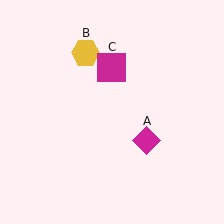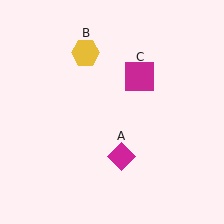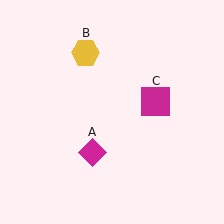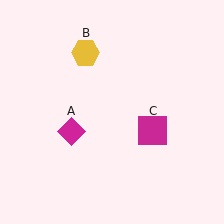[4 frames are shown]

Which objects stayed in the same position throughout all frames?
Yellow hexagon (object B) remained stationary.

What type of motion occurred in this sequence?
The magenta diamond (object A), magenta square (object C) rotated clockwise around the center of the scene.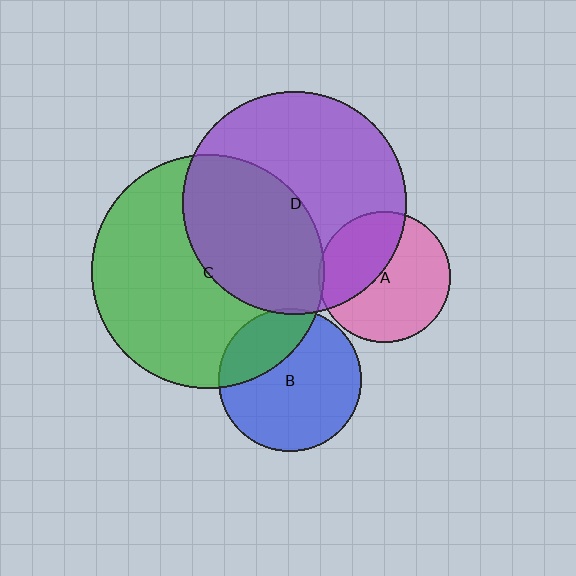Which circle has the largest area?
Circle C (green).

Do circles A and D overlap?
Yes.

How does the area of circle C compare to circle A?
Approximately 3.2 times.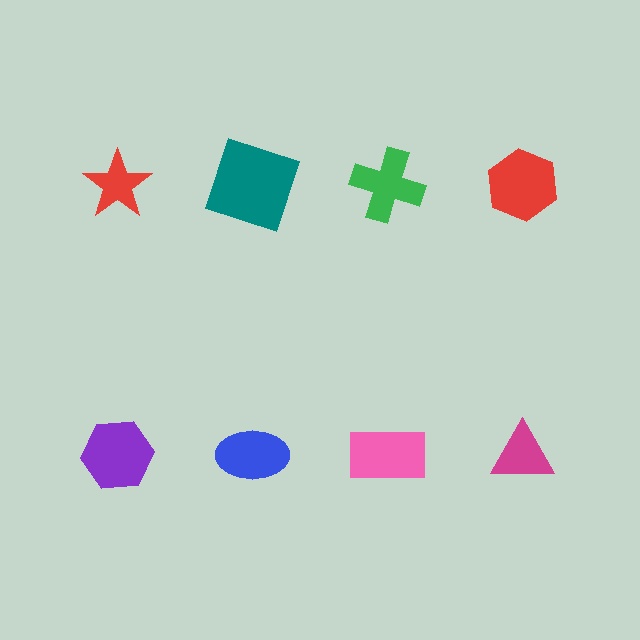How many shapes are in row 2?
4 shapes.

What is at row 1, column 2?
A teal square.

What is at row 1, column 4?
A red hexagon.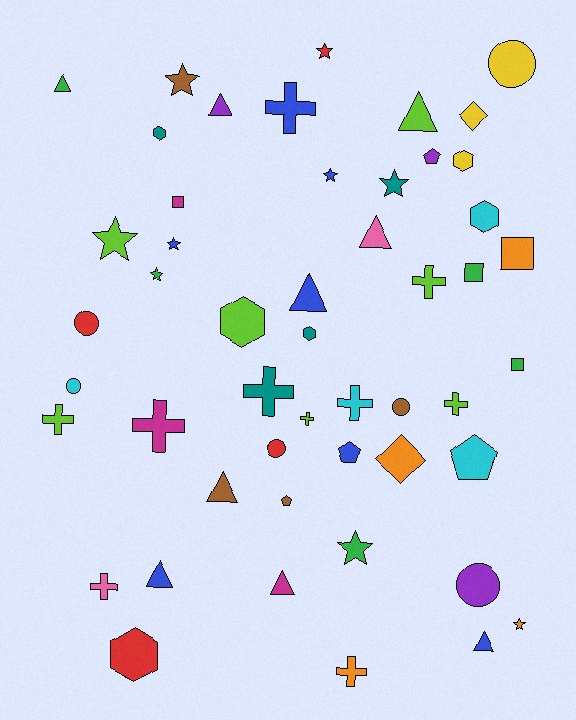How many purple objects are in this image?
There are 3 purple objects.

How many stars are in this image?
There are 9 stars.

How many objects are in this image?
There are 50 objects.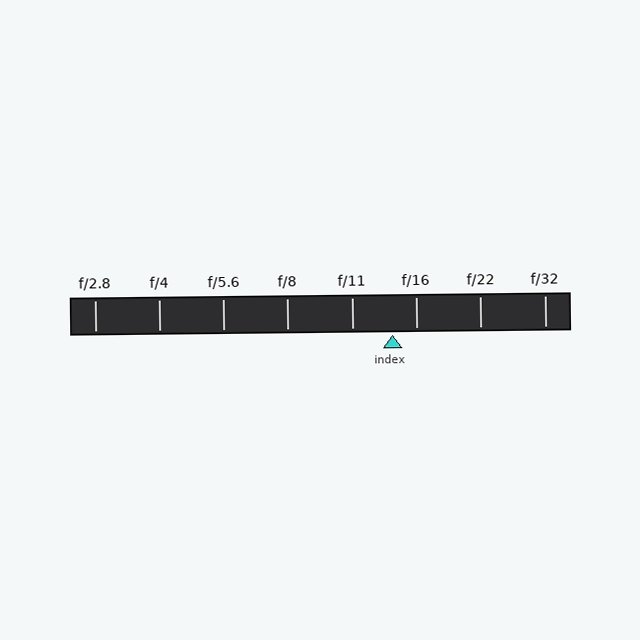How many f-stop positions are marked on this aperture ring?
There are 8 f-stop positions marked.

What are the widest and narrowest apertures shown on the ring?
The widest aperture shown is f/2.8 and the narrowest is f/32.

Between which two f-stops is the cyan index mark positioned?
The index mark is between f/11 and f/16.